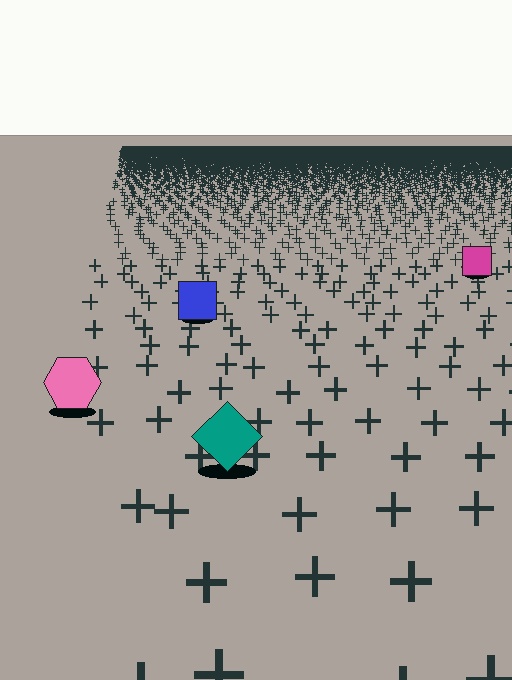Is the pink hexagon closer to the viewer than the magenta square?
Yes. The pink hexagon is closer — you can tell from the texture gradient: the ground texture is coarser near it.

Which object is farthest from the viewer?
The magenta square is farthest from the viewer. It appears smaller and the ground texture around it is denser.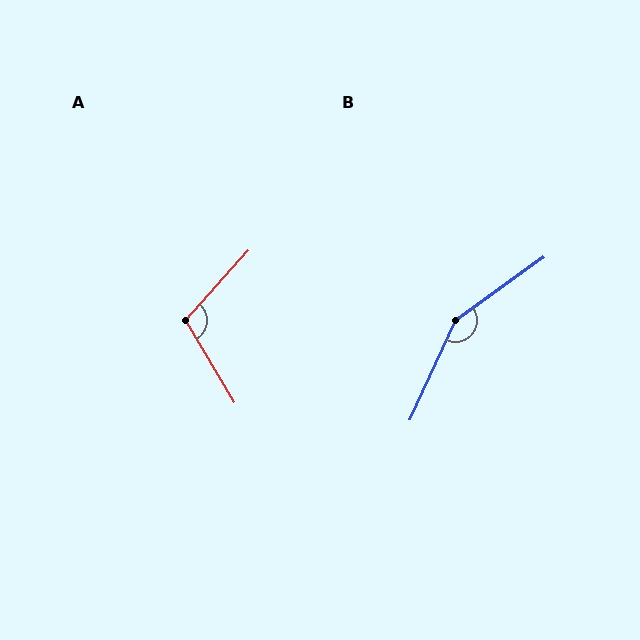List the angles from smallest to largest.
A (108°), B (150°).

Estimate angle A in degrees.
Approximately 108 degrees.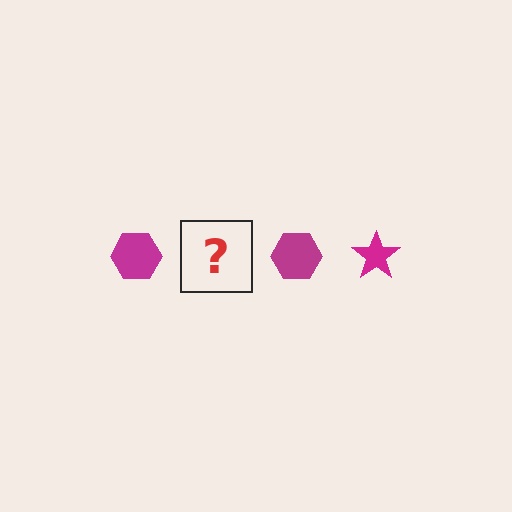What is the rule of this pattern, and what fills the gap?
The rule is that the pattern cycles through hexagon, star shapes in magenta. The gap should be filled with a magenta star.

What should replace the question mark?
The question mark should be replaced with a magenta star.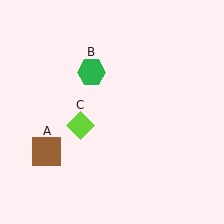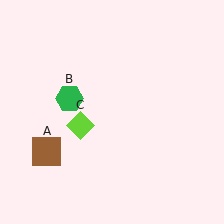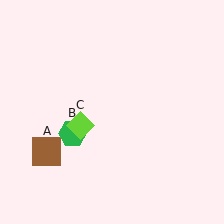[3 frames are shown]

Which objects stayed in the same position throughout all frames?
Brown square (object A) and lime diamond (object C) remained stationary.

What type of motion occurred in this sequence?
The green hexagon (object B) rotated counterclockwise around the center of the scene.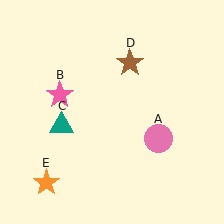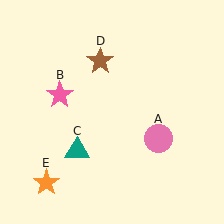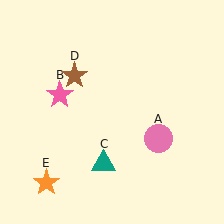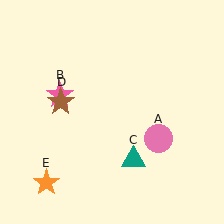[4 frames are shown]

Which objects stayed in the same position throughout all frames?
Pink circle (object A) and pink star (object B) and orange star (object E) remained stationary.